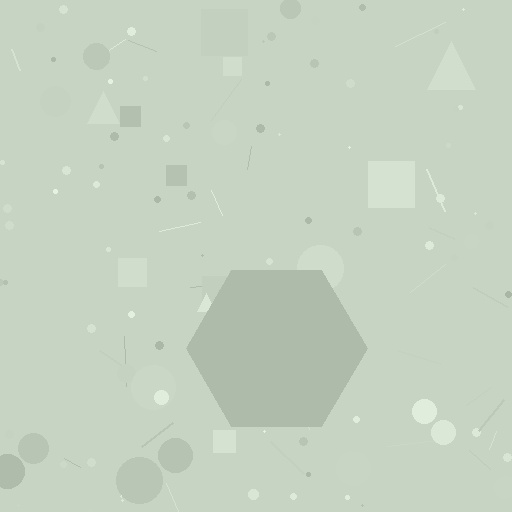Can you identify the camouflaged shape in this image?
The camouflaged shape is a hexagon.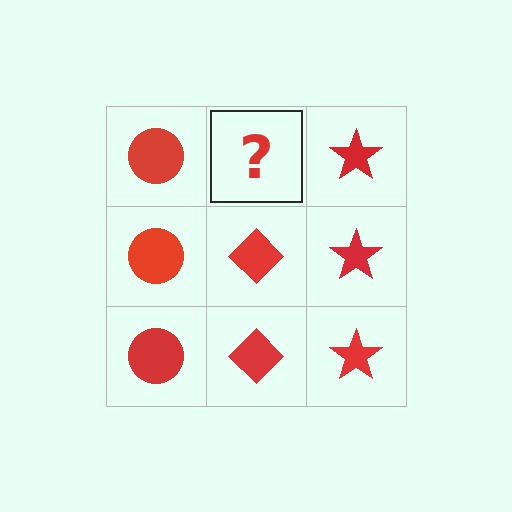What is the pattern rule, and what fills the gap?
The rule is that each column has a consistent shape. The gap should be filled with a red diamond.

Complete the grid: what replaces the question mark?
The question mark should be replaced with a red diamond.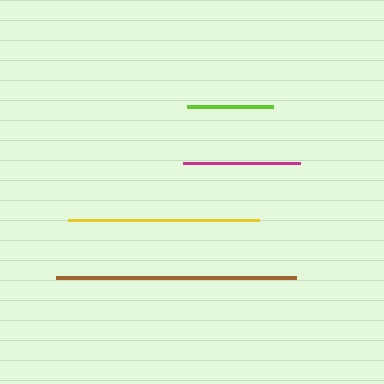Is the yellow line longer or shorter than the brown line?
The brown line is longer than the yellow line.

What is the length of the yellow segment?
The yellow segment is approximately 191 pixels long.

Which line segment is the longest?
The brown line is the longest at approximately 240 pixels.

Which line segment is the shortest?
The lime line is the shortest at approximately 85 pixels.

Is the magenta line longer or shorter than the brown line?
The brown line is longer than the magenta line.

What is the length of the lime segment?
The lime segment is approximately 85 pixels long.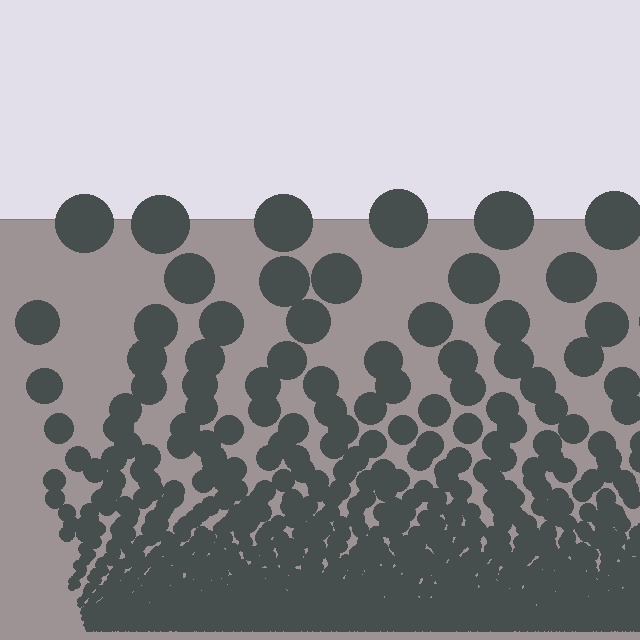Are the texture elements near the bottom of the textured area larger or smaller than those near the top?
Smaller. The gradient is inverted — elements near the bottom are smaller and denser.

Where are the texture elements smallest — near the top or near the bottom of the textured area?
Near the bottom.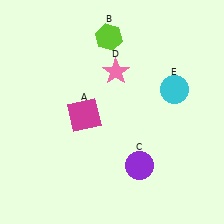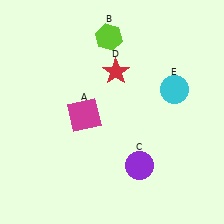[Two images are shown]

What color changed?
The star (D) changed from pink in Image 1 to red in Image 2.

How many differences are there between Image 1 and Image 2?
There is 1 difference between the two images.